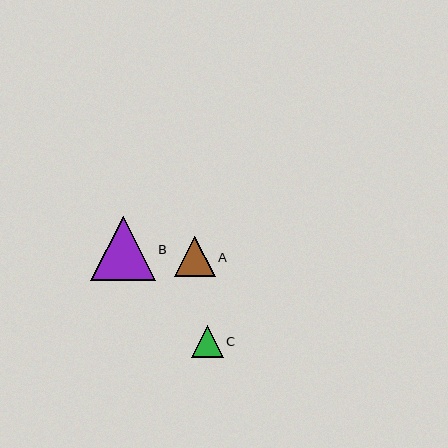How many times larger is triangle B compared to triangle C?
Triangle B is approximately 2.0 times the size of triangle C.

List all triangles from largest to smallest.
From largest to smallest: B, A, C.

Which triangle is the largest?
Triangle B is the largest with a size of approximately 64 pixels.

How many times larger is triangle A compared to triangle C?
Triangle A is approximately 1.3 times the size of triangle C.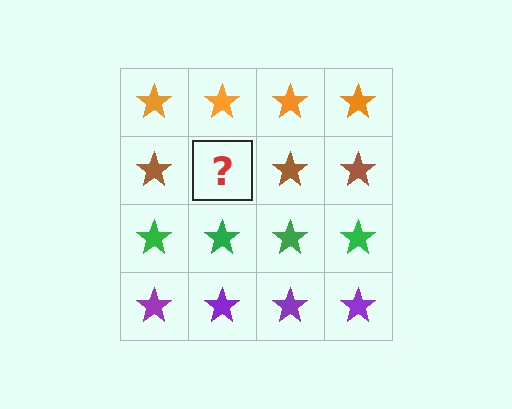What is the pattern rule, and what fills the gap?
The rule is that each row has a consistent color. The gap should be filled with a brown star.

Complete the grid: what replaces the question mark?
The question mark should be replaced with a brown star.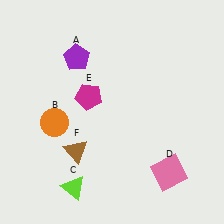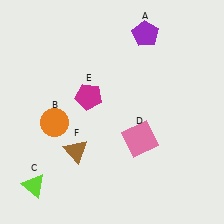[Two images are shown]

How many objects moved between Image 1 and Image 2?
3 objects moved between the two images.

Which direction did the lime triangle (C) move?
The lime triangle (C) moved left.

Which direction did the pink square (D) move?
The pink square (D) moved up.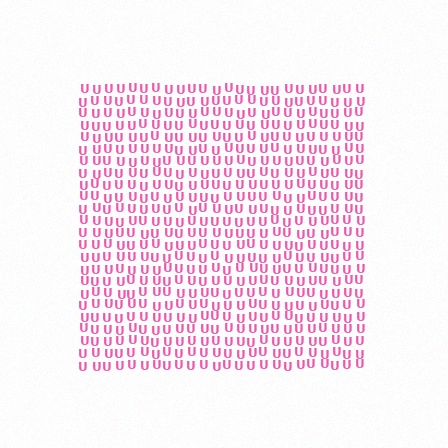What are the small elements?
The small elements are letter U's.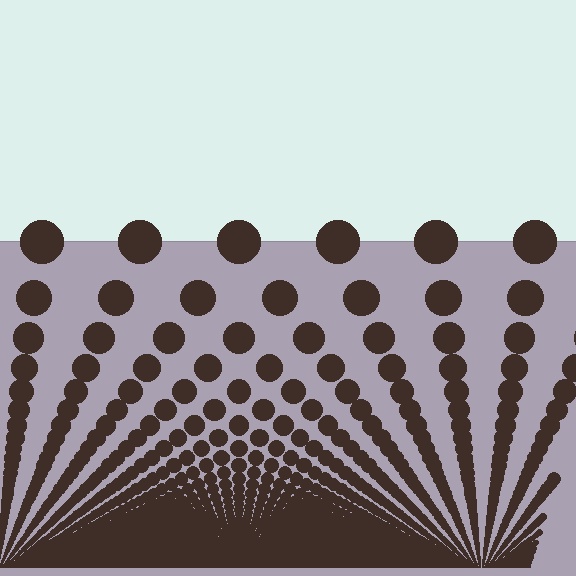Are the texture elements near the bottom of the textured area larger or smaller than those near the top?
Smaller. The gradient is inverted — elements near the bottom are smaller and denser.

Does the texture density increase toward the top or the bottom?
Density increases toward the bottom.